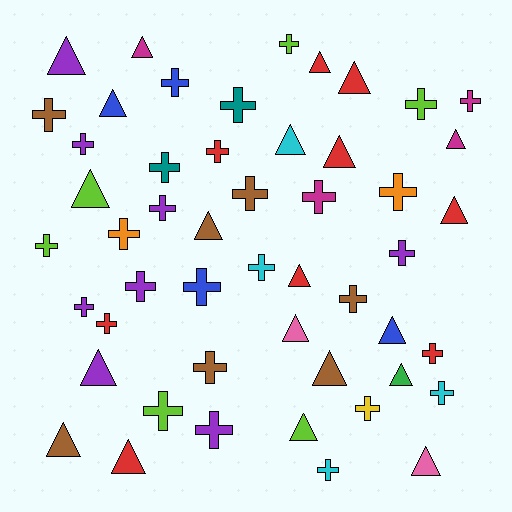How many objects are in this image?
There are 50 objects.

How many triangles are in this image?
There are 21 triangles.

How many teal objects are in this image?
There are 2 teal objects.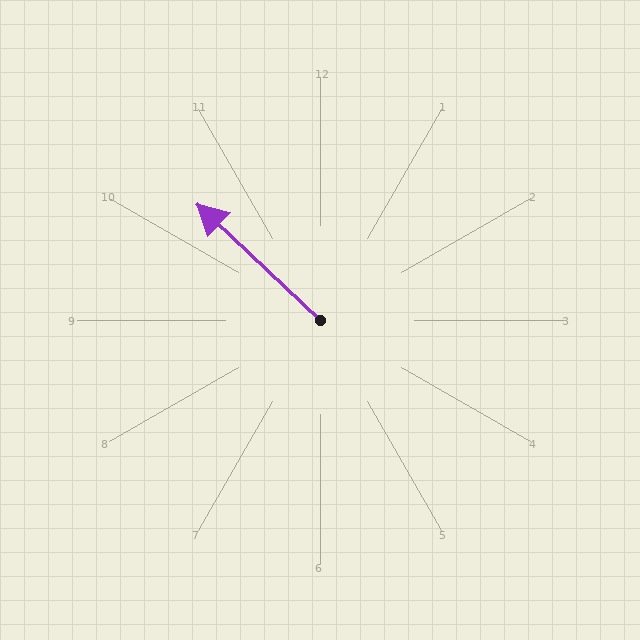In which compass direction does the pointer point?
Northwest.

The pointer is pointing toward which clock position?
Roughly 10 o'clock.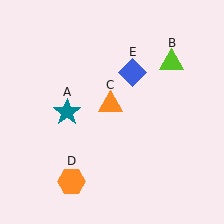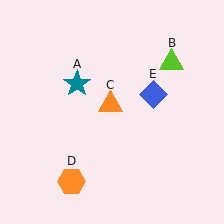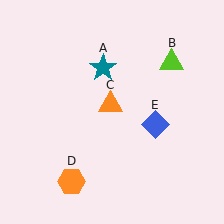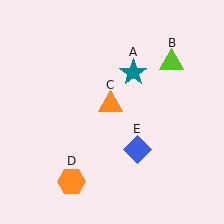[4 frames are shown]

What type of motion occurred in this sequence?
The teal star (object A), blue diamond (object E) rotated clockwise around the center of the scene.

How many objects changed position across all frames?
2 objects changed position: teal star (object A), blue diamond (object E).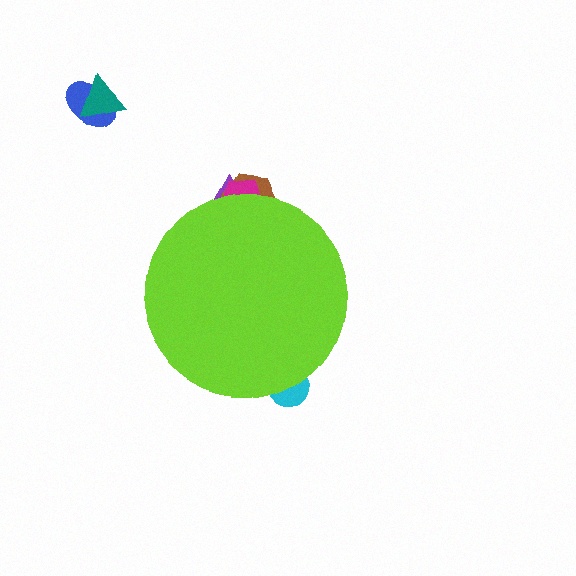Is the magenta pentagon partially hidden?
Yes, the magenta pentagon is partially hidden behind the lime circle.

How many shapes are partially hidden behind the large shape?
4 shapes are partially hidden.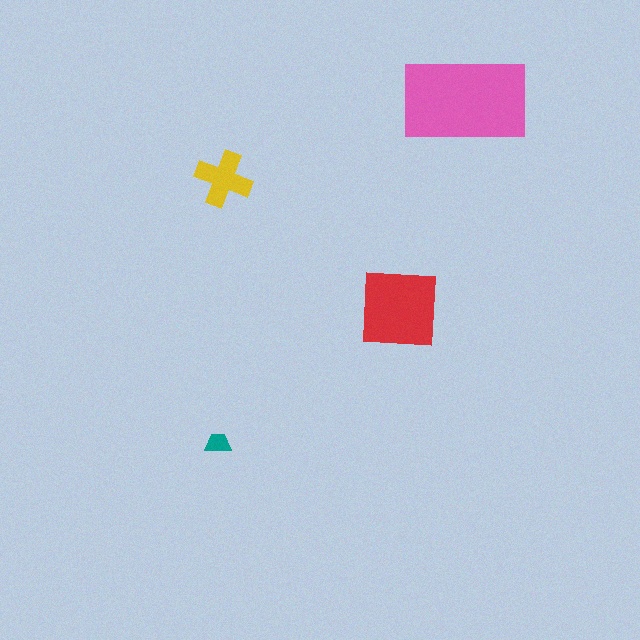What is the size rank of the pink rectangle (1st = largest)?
1st.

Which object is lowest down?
The teal trapezoid is bottommost.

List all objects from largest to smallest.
The pink rectangle, the red square, the yellow cross, the teal trapezoid.